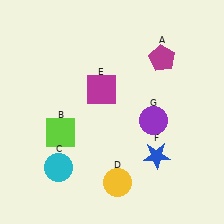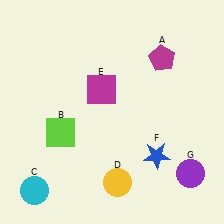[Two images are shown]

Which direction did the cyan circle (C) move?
The cyan circle (C) moved left.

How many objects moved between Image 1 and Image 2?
2 objects moved between the two images.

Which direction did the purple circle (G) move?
The purple circle (G) moved down.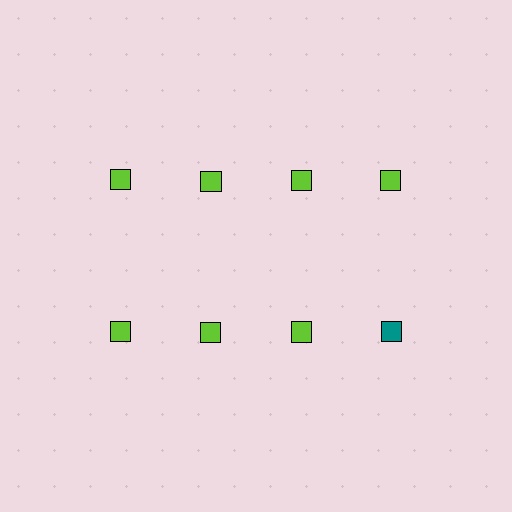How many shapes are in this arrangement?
There are 8 shapes arranged in a grid pattern.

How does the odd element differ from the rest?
It has a different color: teal instead of lime.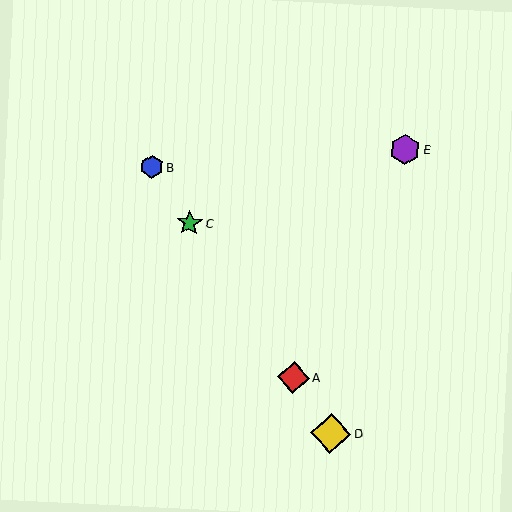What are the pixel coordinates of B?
Object B is at (152, 167).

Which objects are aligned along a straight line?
Objects A, B, C, D are aligned along a straight line.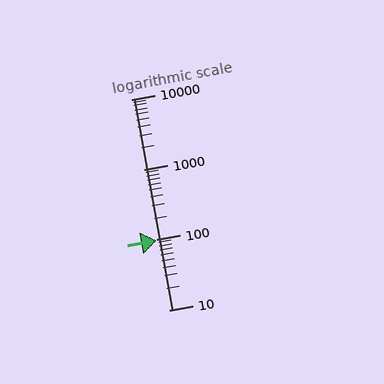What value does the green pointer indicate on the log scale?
The pointer indicates approximately 96.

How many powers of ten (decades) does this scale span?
The scale spans 3 decades, from 10 to 10000.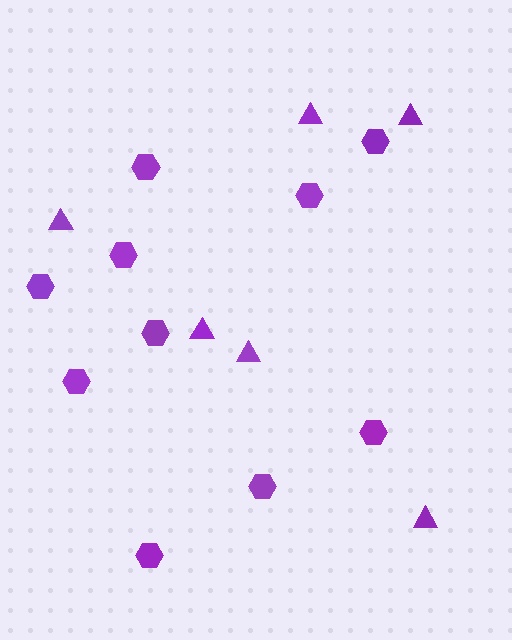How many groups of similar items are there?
There are 2 groups: one group of triangles (6) and one group of hexagons (10).